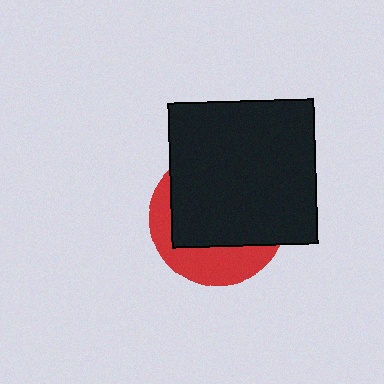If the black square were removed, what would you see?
You would see the complete red circle.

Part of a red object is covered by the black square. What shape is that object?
It is a circle.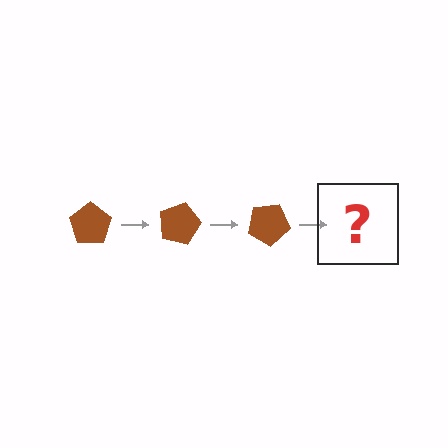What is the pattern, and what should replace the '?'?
The pattern is that the pentagon rotates 15 degrees each step. The '?' should be a brown pentagon rotated 45 degrees.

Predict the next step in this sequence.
The next step is a brown pentagon rotated 45 degrees.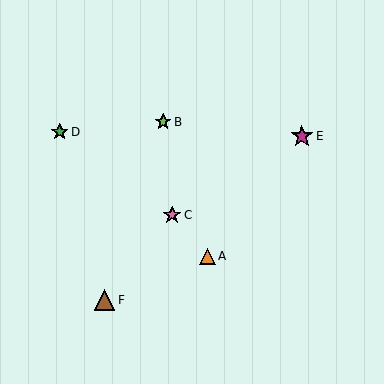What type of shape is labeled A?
Shape A is an orange triangle.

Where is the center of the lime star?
The center of the lime star is at (163, 122).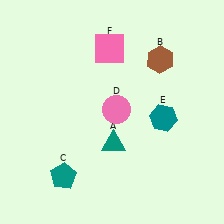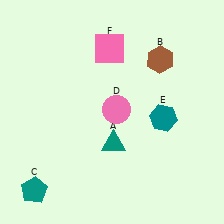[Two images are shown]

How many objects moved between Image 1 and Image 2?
1 object moved between the two images.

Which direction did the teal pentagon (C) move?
The teal pentagon (C) moved left.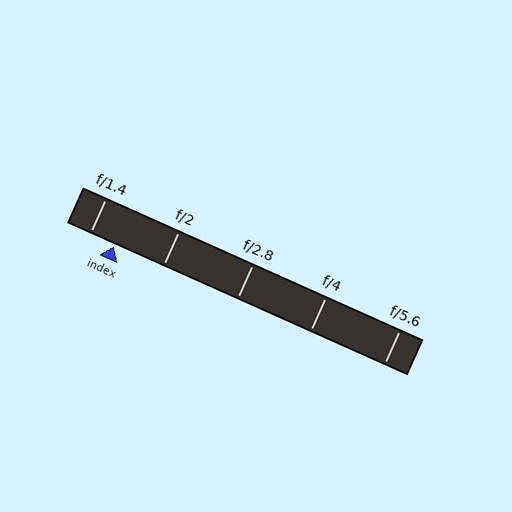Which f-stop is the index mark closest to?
The index mark is closest to f/1.4.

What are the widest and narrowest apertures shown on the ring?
The widest aperture shown is f/1.4 and the narrowest is f/5.6.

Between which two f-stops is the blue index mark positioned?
The index mark is between f/1.4 and f/2.